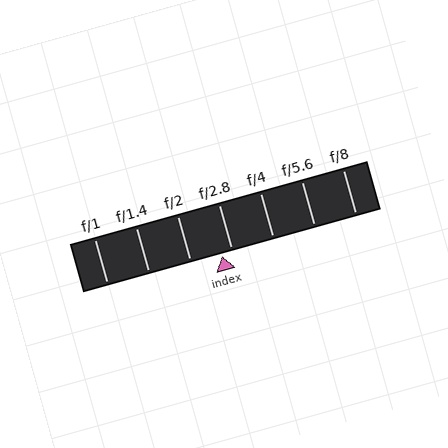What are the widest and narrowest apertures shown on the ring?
The widest aperture shown is f/1 and the narrowest is f/8.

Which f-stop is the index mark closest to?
The index mark is closest to f/2.8.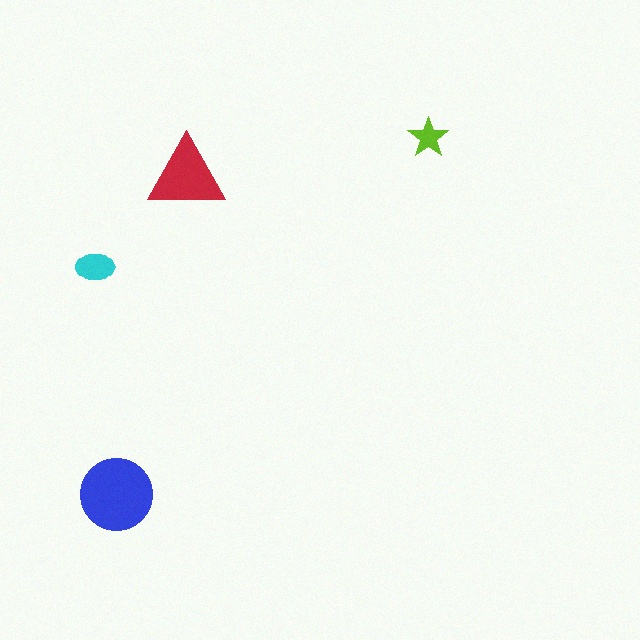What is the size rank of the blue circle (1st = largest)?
1st.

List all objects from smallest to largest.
The lime star, the cyan ellipse, the red triangle, the blue circle.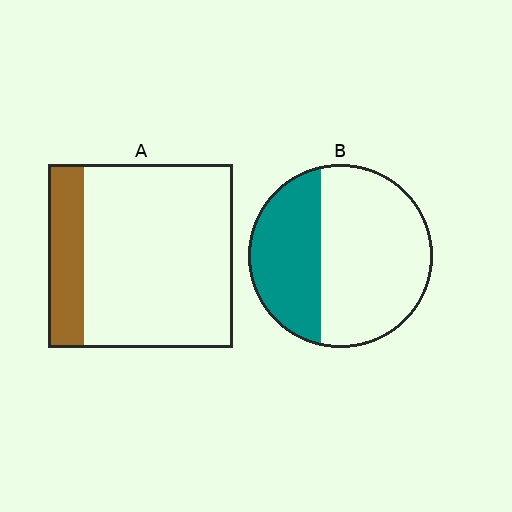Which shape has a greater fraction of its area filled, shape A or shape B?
Shape B.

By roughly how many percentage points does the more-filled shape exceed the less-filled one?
By roughly 15 percentage points (B over A).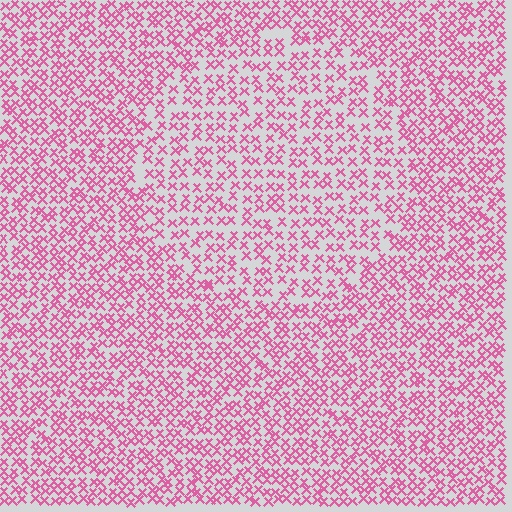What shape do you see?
I see a circle.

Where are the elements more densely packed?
The elements are more densely packed outside the circle boundary.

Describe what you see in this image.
The image contains small pink elements arranged at two different densities. A circle-shaped region is visible where the elements are less densely packed than the surrounding area.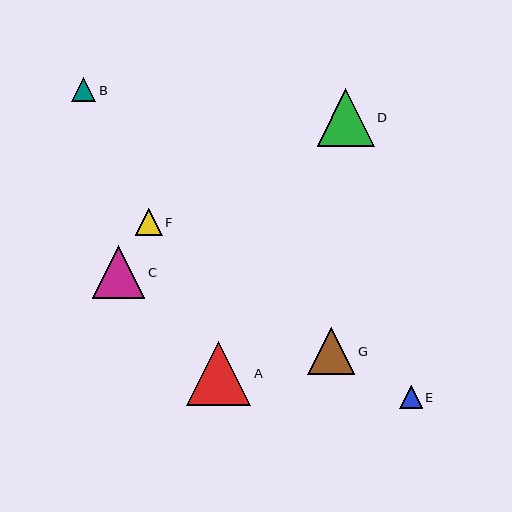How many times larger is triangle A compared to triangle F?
Triangle A is approximately 2.4 times the size of triangle F.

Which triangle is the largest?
Triangle A is the largest with a size of approximately 64 pixels.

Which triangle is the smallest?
Triangle E is the smallest with a size of approximately 23 pixels.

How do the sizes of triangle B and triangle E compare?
Triangle B and triangle E are approximately the same size.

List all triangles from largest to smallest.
From largest to smallest: A, D, C, G, F, B, E.